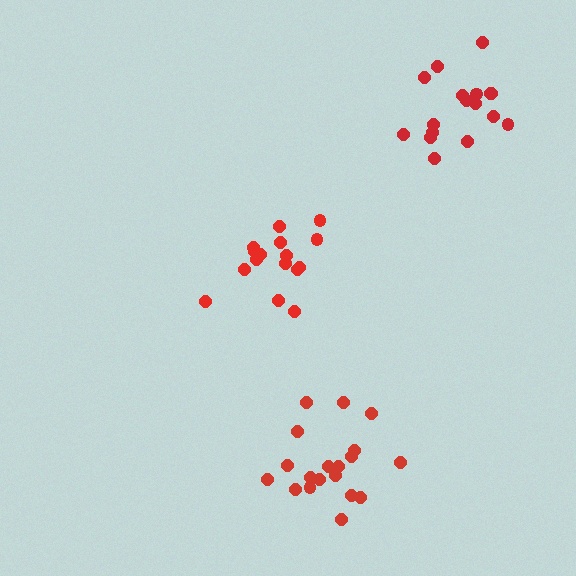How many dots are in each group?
Group 1: 17 dots, Group 2: 16 dots, Group 3: 19 dots (52 total).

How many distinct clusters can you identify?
There are 3 distinct clusters.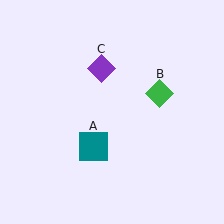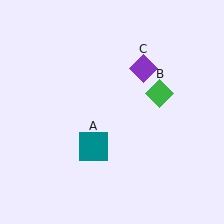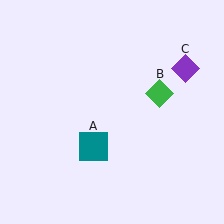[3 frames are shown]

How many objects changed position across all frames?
1 object changed position: purple diamond (object C).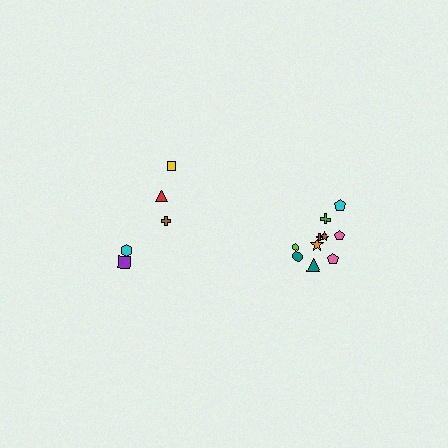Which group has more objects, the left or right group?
The right group.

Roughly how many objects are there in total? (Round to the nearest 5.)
Roughly 15 objects in total.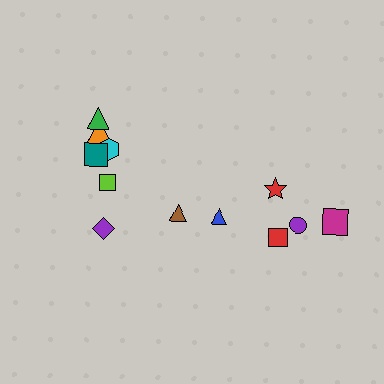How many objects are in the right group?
There are 5 objects.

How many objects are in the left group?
There are 7 objects.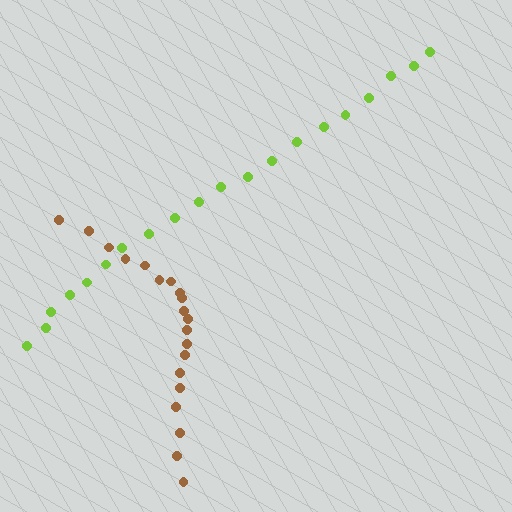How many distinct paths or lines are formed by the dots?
There are 2 distinct paths.